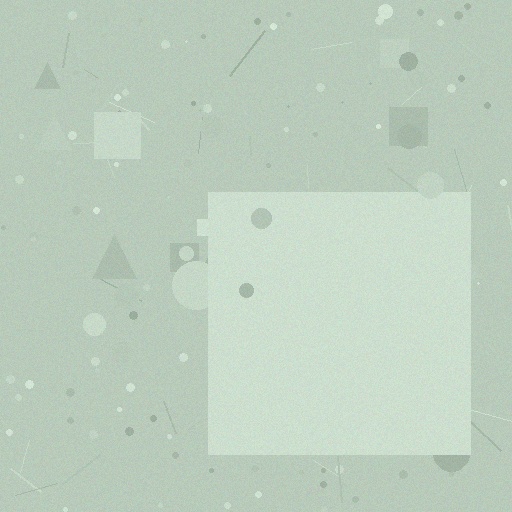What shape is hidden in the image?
A square is hidden in the image.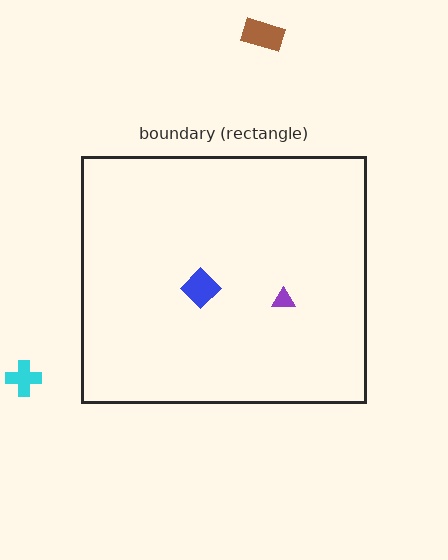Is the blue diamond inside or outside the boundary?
Inside.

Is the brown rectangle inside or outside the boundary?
Outside.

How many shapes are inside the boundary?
2 inside, 2 outside.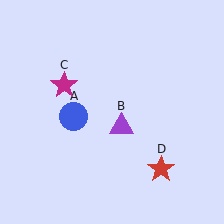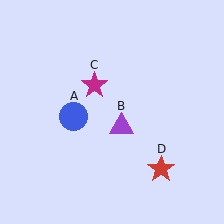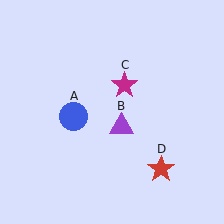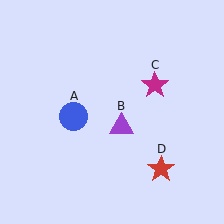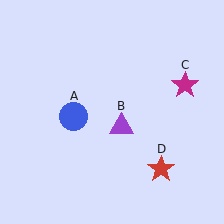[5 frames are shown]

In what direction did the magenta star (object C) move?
The magenta star (object C) moved right.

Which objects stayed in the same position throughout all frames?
Blue circle (object A) and purple triangle (object B) and red star (object D) remained stationary.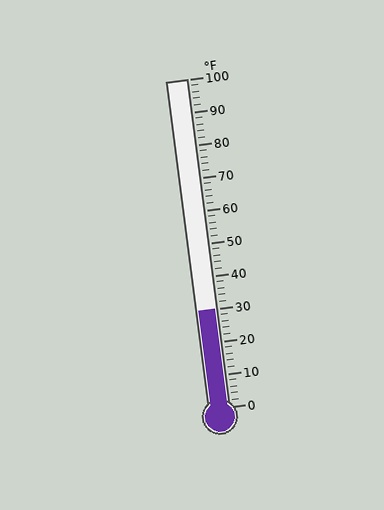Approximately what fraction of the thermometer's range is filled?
The thermometer is filled to approximately 30% of its range.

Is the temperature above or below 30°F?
The temperature is at 30°F.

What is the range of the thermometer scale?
The thermometer scale ranges from 0°F to 100°F.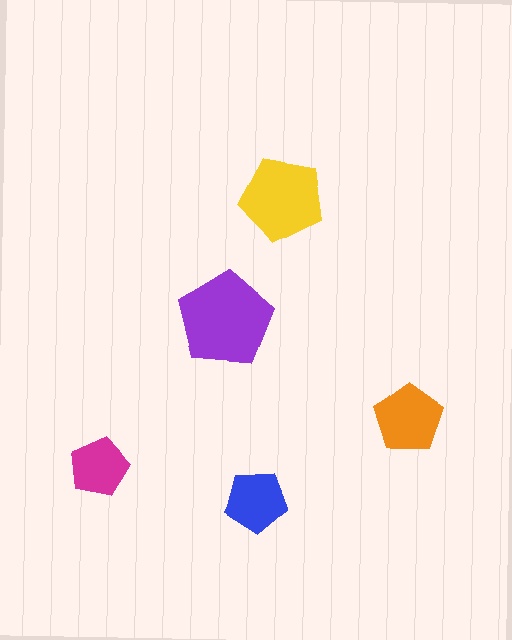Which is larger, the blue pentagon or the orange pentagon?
The orange one.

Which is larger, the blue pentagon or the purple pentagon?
The purple one.